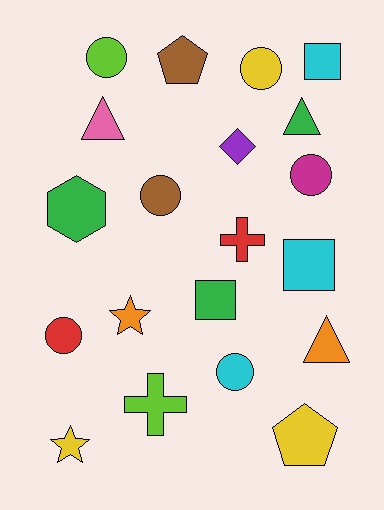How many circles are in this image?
There are 6 circles.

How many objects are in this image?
There are 20 objects.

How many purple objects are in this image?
There is 1 purple object.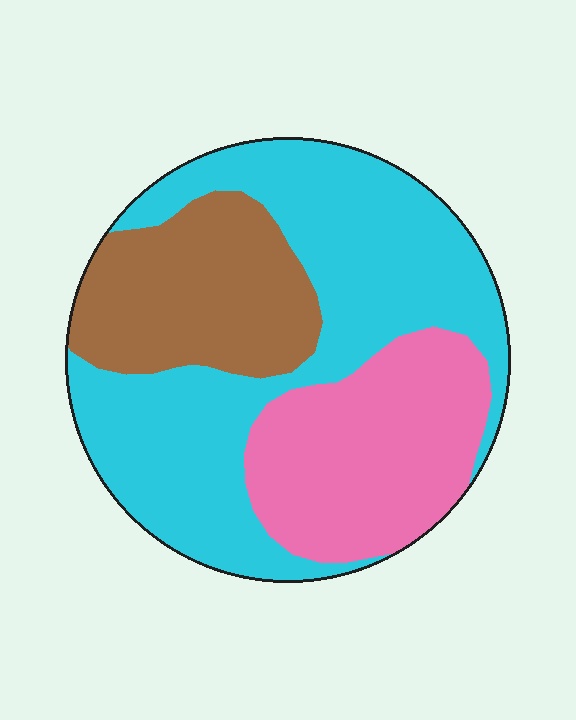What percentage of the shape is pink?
Pink covers around 25% of the shape.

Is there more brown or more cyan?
Cyan.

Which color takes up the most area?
Cyan, at roughly 50%.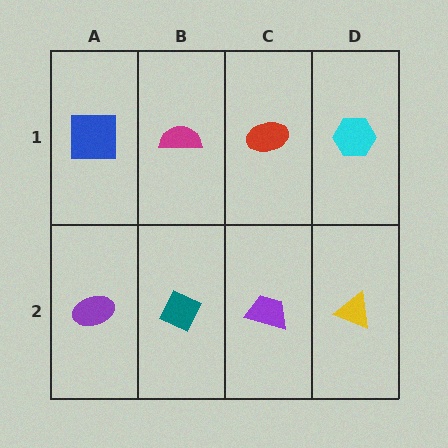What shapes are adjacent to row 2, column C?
A red ellipse (row 1, column C), a teal diamond (row 2, column B), a yellow triangle (row 2, column D).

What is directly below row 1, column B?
A teal diamond.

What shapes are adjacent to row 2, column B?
A magenta semicircle (row 1, column B), a purple ellipse (row 2, column A), a purple trapezoid (row 2, column C).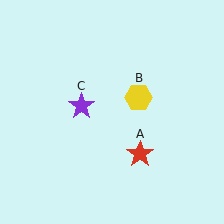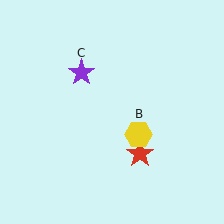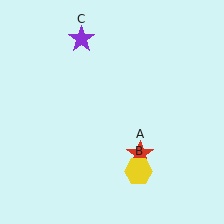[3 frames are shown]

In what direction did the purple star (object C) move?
The purple star (object C) moved up.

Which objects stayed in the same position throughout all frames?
Red star (object A) remained stationary.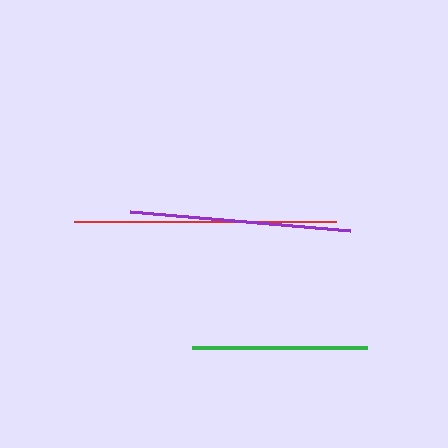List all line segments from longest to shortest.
From longest to shortest: red, purple, green.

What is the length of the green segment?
The green segment is approximately 175 pixels long.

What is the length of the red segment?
The red segment is approximately 261 pixels long.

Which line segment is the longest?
The red line is the longest at approximately 261 pixels.